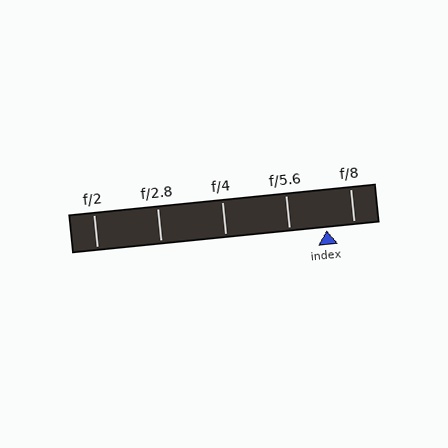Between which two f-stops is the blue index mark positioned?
The index mark is between f/5.6 and f/8.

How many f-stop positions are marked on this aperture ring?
There are 5 f-stop positions marked.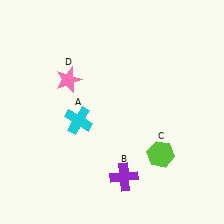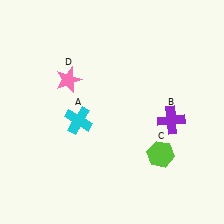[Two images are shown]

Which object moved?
The purple cross (B) moved up.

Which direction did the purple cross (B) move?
The purple cross (B) moved up.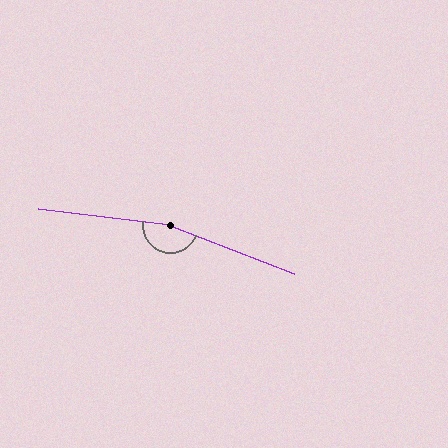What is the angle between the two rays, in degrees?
Approximately 166 degrees.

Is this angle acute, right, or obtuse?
It is obtuse.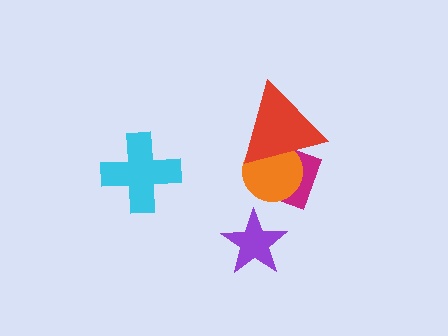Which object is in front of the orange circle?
The red triangle is in front of the orange circle.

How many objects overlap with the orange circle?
2 objects overlap with the orange circle.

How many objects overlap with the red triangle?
2 objects overlap with the red triangle.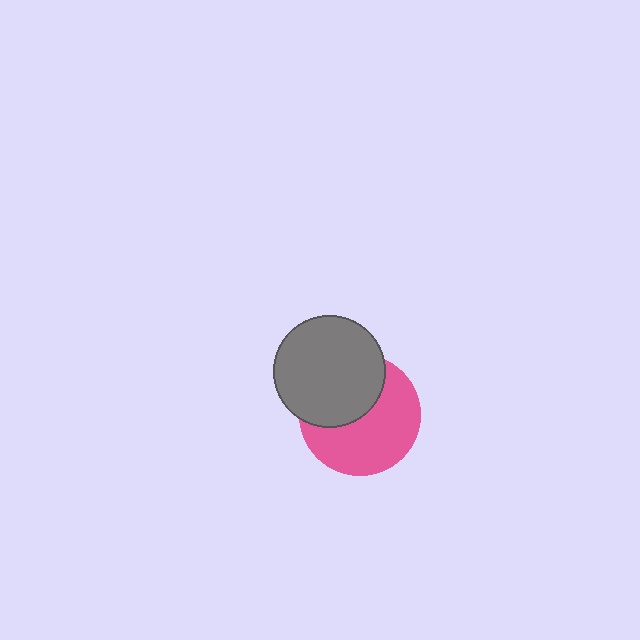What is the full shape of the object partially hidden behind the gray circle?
The partially hidden object is a pink circle.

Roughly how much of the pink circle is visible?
About half of it is visible (roughly 59%).